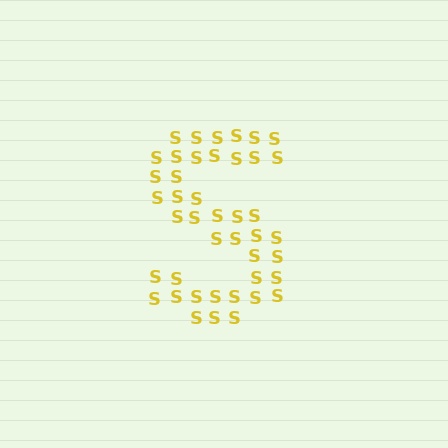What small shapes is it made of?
It is made of small letter S's.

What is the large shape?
The large shape is the letter S.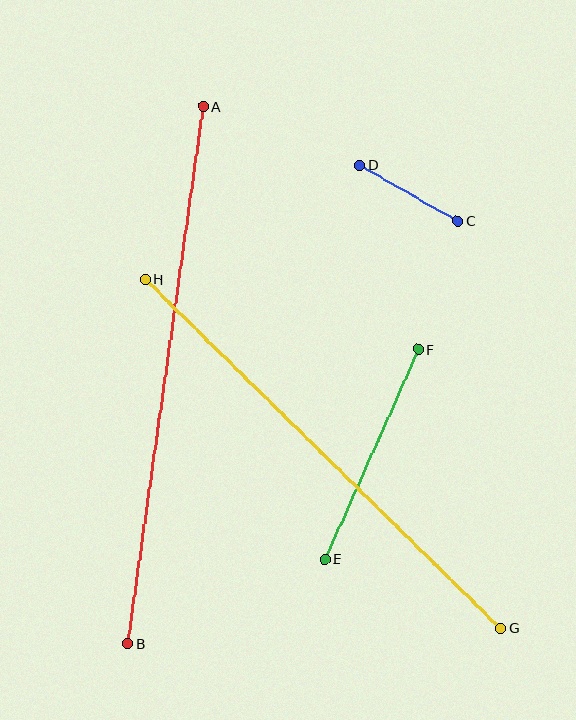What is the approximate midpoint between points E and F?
The midpoint is at approximately (372, 454) pixels.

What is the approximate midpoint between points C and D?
The midpoint is at approximately (409, 193) pixels.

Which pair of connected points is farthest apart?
Points A and B are farthest apart.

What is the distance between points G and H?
The distance is approximately 498 pixels.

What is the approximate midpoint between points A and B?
The midpoint is at approximately (166, 375) pixels.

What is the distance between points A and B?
The distance is approximately 542 pixels.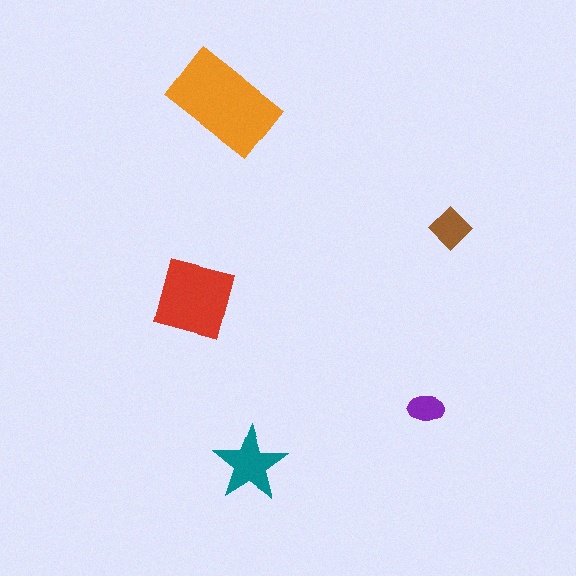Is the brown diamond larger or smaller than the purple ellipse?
Larger.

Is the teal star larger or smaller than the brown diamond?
Larger.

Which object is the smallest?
The purple ellipse.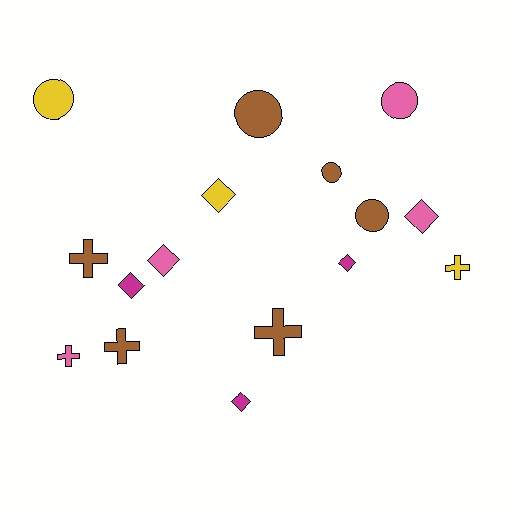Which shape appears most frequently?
Diamond, with 6 objects.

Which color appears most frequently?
Brown, with 6 objects.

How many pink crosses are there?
There is 1 pink cross.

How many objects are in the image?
There are 16 objects.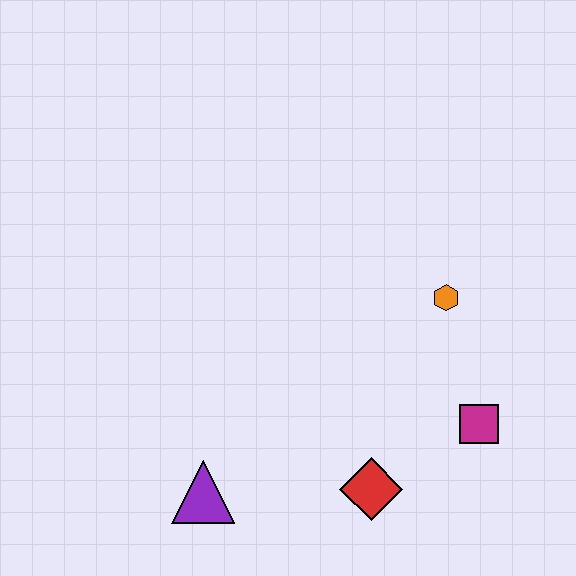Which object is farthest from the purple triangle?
The orange hexagon is farthest from the purple triangle.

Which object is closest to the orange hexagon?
The magenta square is closest to the orange hexagon.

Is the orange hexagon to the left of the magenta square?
Yes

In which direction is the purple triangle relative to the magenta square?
The purple triangle is to the left of the magenta square.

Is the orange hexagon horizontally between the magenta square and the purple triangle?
Yes